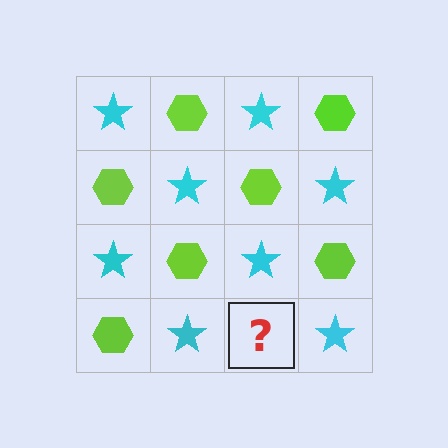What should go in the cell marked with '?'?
The missing cell should contain a lime hexagon.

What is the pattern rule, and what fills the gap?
The rule is that it alternates cyan star and lime hexagon in a checkerboard pattern. The gap should be filled with a lime hexagon.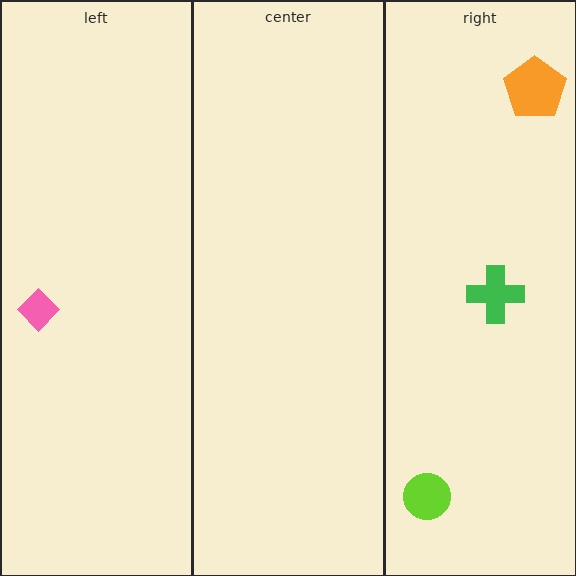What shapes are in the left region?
The pink diamond.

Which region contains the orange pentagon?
The right region.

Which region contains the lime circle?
The right region.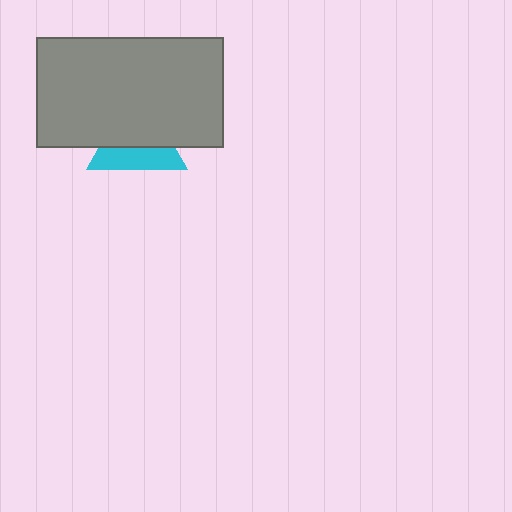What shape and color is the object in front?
The object in front is a gray rectangle.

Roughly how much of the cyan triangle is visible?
A small part of it is visible (roughly 43%).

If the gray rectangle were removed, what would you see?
You would see the complete cyan triangle.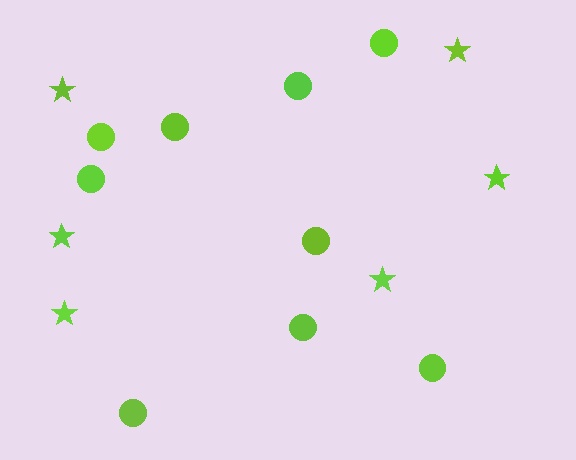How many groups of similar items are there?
There are 2 groups: one group of stars (6) and one group of circles (9).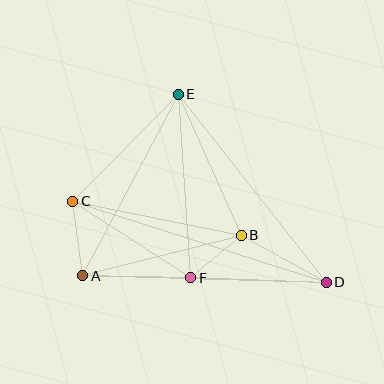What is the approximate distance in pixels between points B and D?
The distance between B and D is approximately 97 pixels.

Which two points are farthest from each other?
Points C and D are farthest from each other.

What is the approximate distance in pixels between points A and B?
The distance between A and B is approximately 163 pixels.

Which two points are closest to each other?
Points B and F are closest to each other.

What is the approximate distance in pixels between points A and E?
The distance between A and E is approximately 205 pixels.